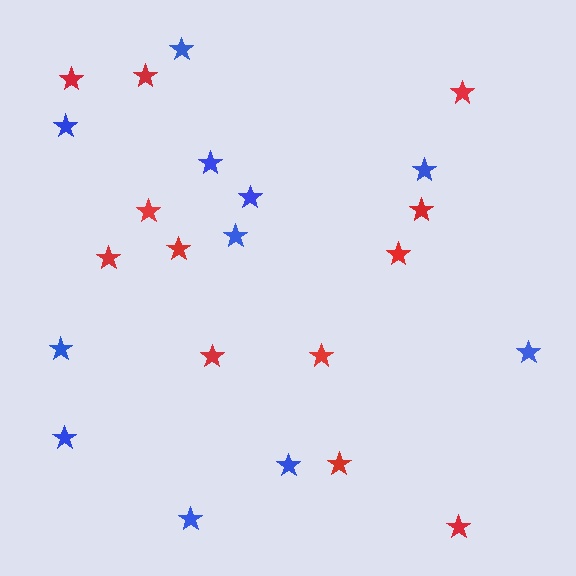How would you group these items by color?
There are 2 groups: one group of blue stars (11) and one group of red stars (12).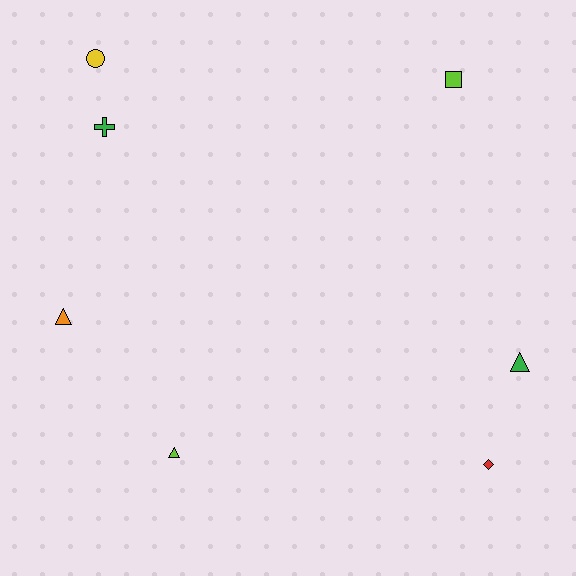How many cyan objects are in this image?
There are no cyan objects.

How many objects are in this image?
There are 7 objects.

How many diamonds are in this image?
There is 1 diamond.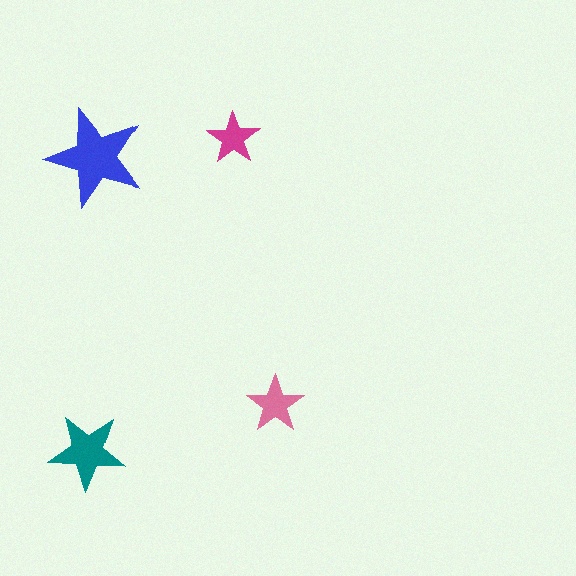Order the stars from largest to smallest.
the blue one, the teal one, the pink one, the magenta one.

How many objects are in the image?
There are 4 objects in the image.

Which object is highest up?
The magenta star is topmost.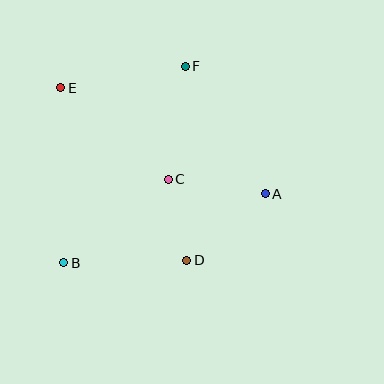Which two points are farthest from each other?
Points B and F are farthest from each other.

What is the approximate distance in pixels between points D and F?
The distance between D and F is approximately 194 pixels.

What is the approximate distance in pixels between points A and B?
The distance between A and B is approximately 213 pixels.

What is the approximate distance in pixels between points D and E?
The distance between D and E is approximately 214 pixels.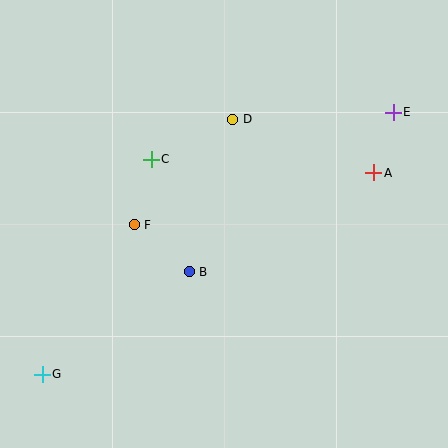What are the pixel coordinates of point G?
Point G is at (42, 374).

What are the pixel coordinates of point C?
Point C is at (151, 159).